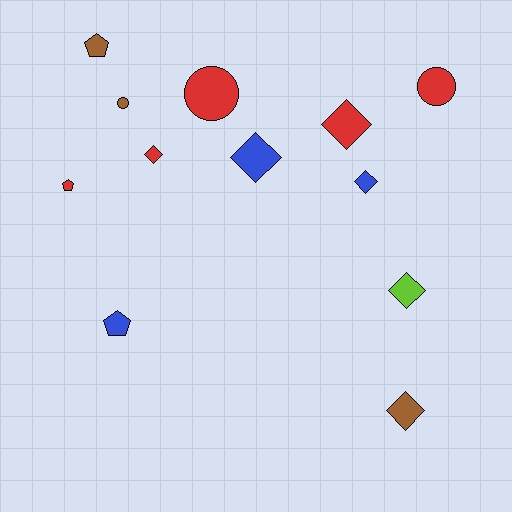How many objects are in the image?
There are 12 objects.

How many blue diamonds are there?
There are 2 blue diamonds.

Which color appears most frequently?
Red, with 5 objects.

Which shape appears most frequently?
Diamond, with 6 objects.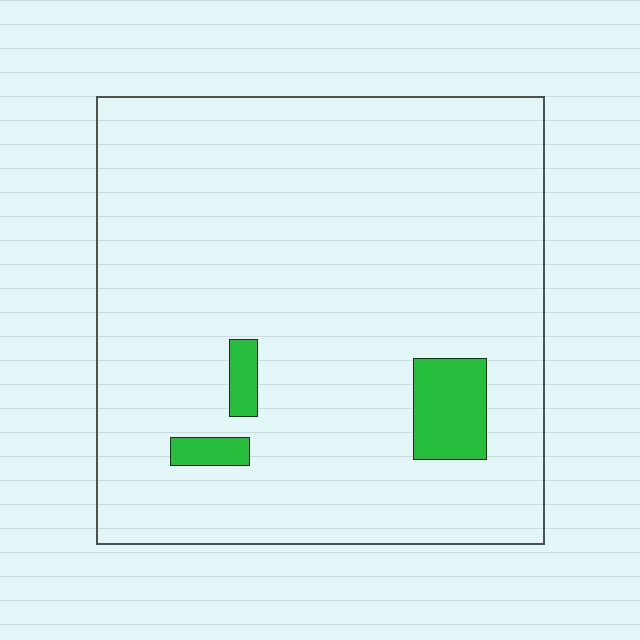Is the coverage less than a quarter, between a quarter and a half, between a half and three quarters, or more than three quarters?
Less than a quarter.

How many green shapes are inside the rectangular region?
3.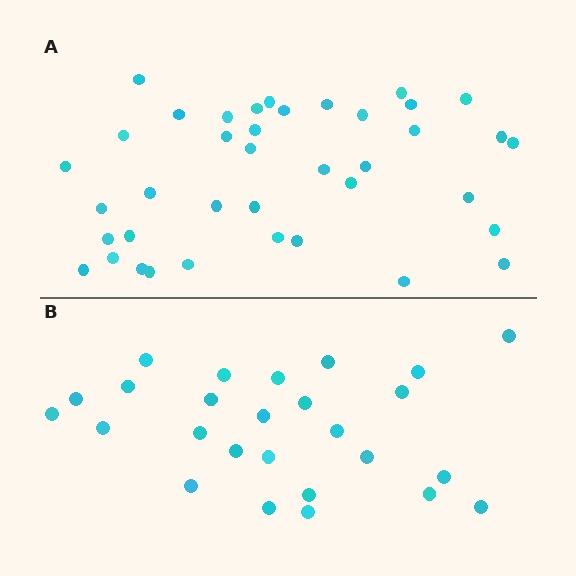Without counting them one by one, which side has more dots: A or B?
Region A (the top region) has more dots.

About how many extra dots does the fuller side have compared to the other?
Region A has approximately 15 more dots than region B.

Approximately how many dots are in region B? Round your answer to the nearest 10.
About 30 dots. (The exact count is 26, which rounds to 30.)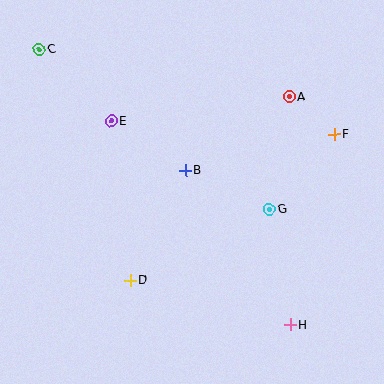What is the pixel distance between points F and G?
The distance between F and G is 99 pixels.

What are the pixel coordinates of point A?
Point A is at (289, 97).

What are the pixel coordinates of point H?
Point H is at (291, 325).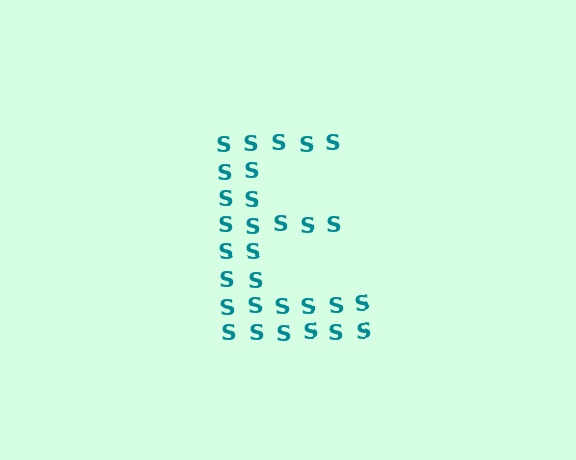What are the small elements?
The small elements are letter S's.